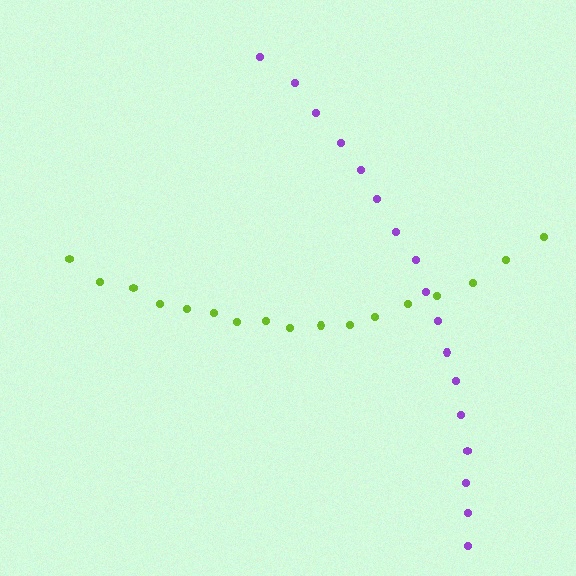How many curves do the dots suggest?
There are 2 distinct paths.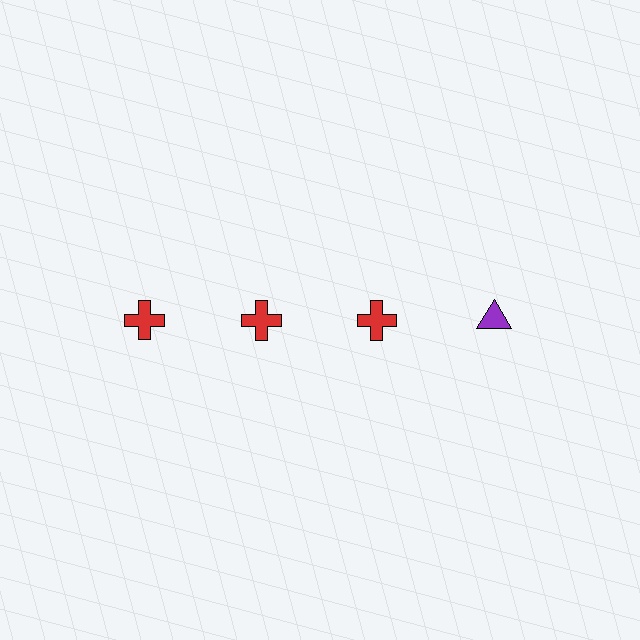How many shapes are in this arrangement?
There are 4 shapes arranged in a grid pattern.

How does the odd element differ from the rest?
It differs in both color (purple instead of red) and shape (triangle instead of cross).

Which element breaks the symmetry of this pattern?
The purple triangle in the top row, second from right column breaks the symmetry. All other shapes are red crosses.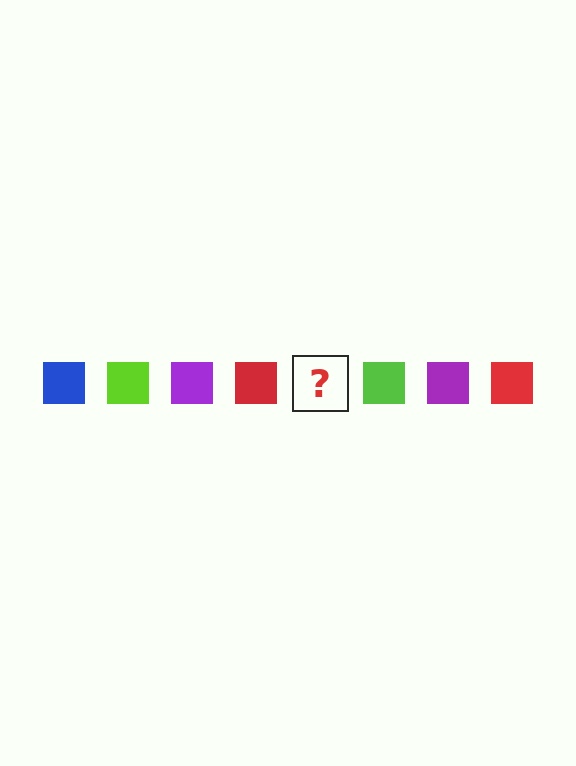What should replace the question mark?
The question mark should be replaced with a blue square.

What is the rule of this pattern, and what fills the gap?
The rule is that the pattern cycles through blue, lime, purple, red squares. The gap should be filled with a blue square.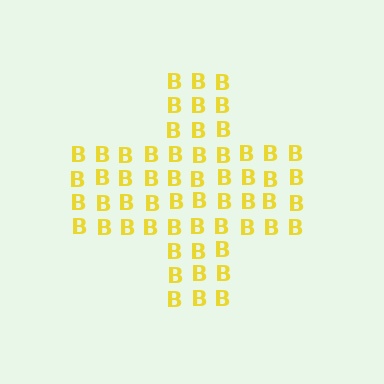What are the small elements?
The small elements are letter B's.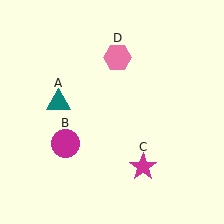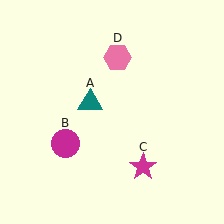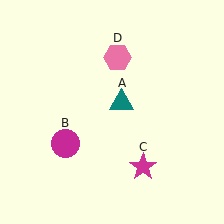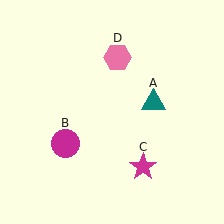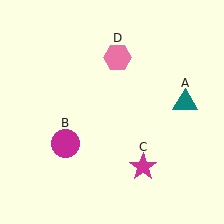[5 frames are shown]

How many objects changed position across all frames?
1 object changed position: teal triangle (object A).